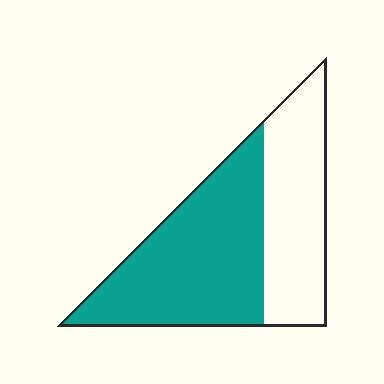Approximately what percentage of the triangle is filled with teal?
Approximately 60%.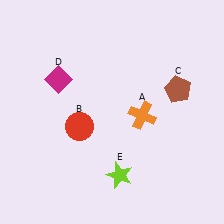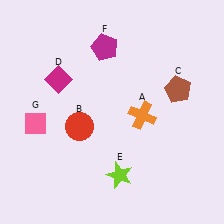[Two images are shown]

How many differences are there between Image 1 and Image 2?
There are 2 differences between the two images.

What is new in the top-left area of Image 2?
A magenta pentagon (F) was added in the top-left area of Image 2.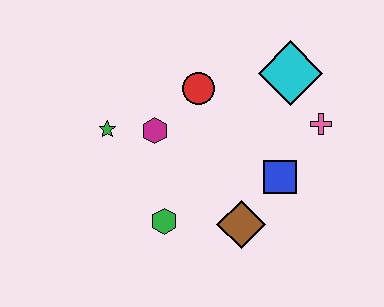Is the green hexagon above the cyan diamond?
No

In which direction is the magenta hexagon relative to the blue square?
The magenta hexagon is to the left of the blue square.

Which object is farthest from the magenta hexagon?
The pink cross is farthest from the magenta hexagon.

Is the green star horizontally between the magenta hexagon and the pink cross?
No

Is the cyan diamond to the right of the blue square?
Yes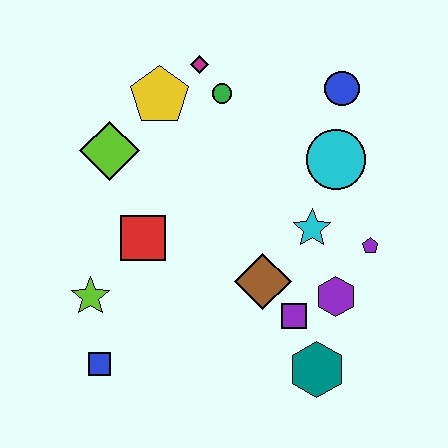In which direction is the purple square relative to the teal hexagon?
The purple square is above the teal hexagon.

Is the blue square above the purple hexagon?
No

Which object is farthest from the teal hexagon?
The magenta diamond is farthest from the teal hexagon.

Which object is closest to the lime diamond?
The yellow pentagon is closest to the lime diamond.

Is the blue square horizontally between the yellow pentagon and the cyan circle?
No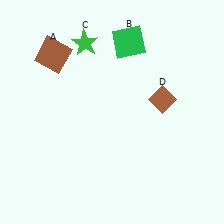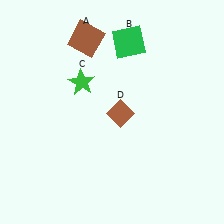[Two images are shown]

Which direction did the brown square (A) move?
The brown square (A) moved right.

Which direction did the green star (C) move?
The green star (C) moved down.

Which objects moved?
The objects that moved are: the brown square (A), the green star (C), the brown diamond (D).